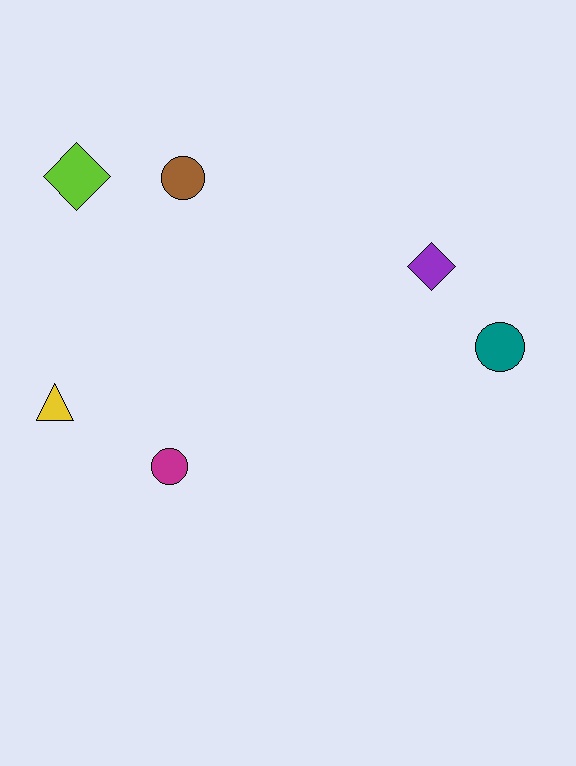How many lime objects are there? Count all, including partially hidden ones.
There is 1 lime object.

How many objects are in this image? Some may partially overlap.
There are 6 objects.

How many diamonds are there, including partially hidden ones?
There are 2 diamonds.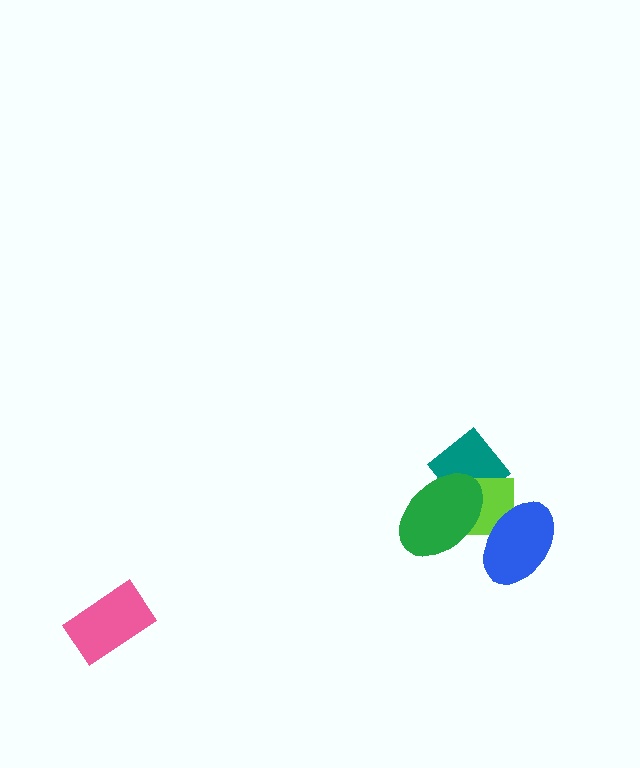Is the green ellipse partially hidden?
No, no other shape covers it.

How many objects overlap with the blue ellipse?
2 objects overlap with the blue ellipse.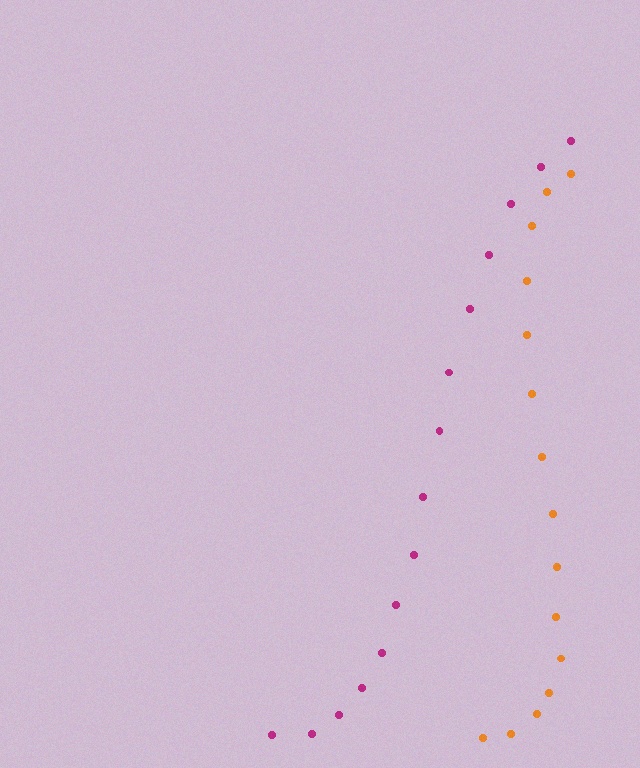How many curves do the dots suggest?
There are 2 distinct paths.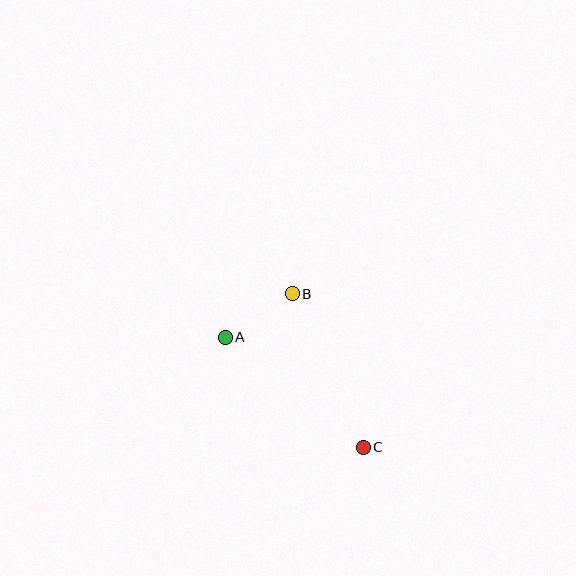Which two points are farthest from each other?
Points A and C are farthest from each other.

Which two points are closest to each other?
Points A and B are closest to each other.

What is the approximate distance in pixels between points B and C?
The distance between B and C is approximately 169 pixels.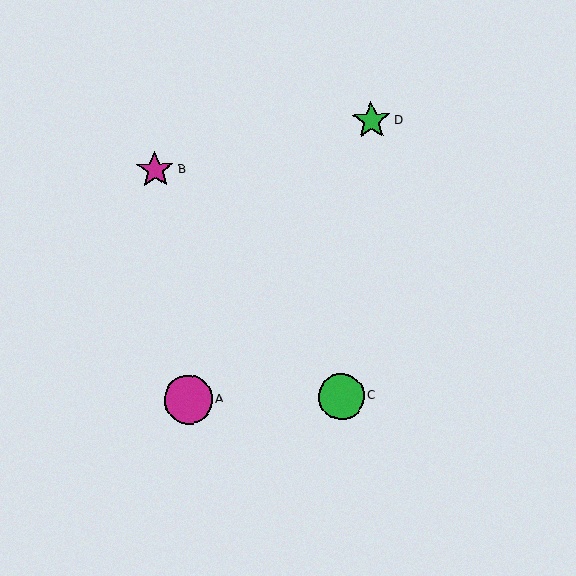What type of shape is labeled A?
Shape A is a magenta circle.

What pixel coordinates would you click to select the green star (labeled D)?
Click at (371, 120) to select the green star D.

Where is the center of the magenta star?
The center of the magenta star is at (155, 170).